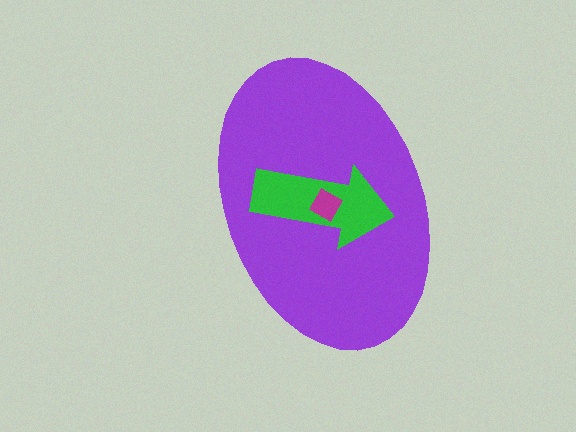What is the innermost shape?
The magenta diamond.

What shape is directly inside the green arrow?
The magenta diamond.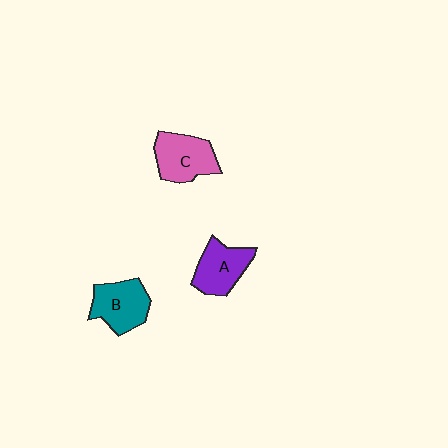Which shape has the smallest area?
Shape A (purple).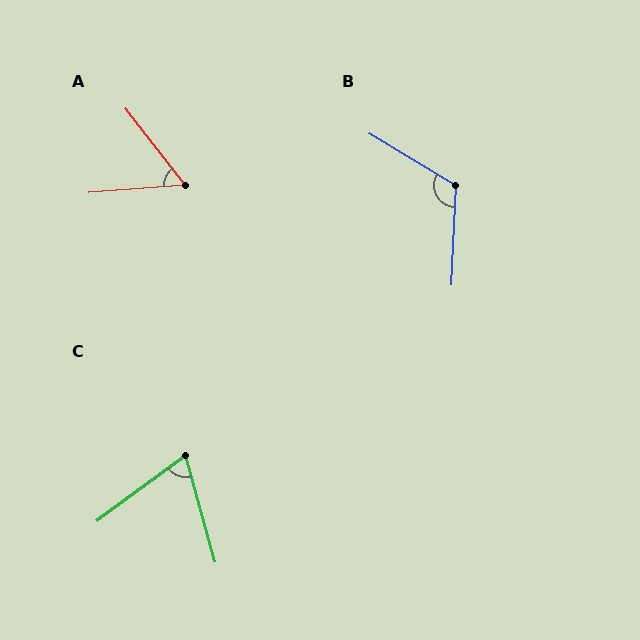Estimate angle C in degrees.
Approximately 69 degrees.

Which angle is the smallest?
A, at approximately 57 degrees.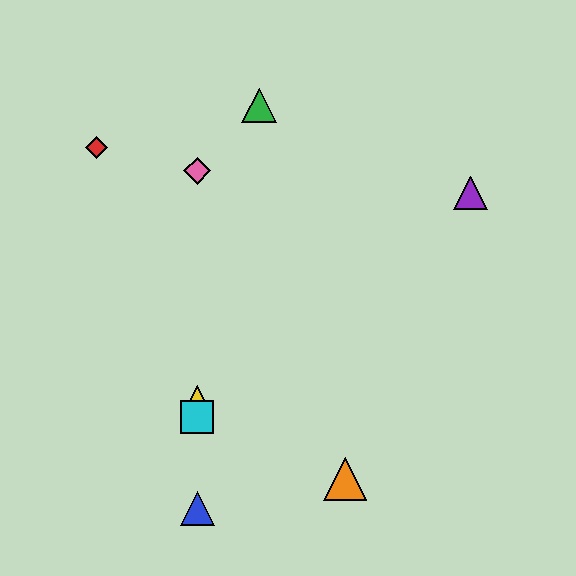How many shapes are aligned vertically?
4 shapes (the blue triangle, the yellow triangle, the cyan square, the pink diamond) are aligned vertically.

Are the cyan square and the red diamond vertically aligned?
No, the cyan square is at x≈197 and the red diamond is at x≈97.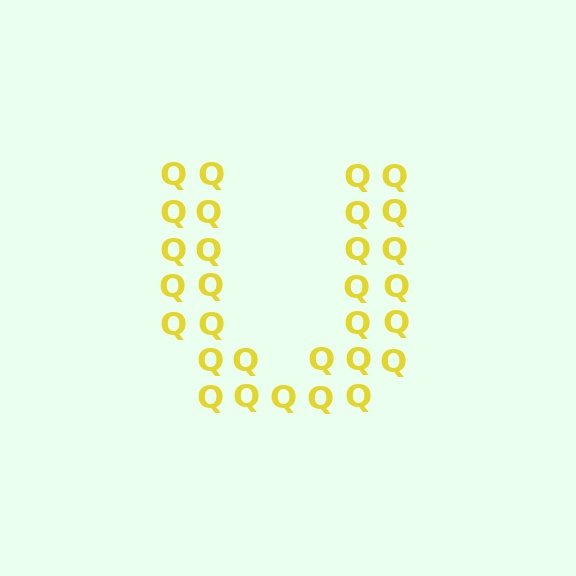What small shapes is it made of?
It is made of small letter Q's.